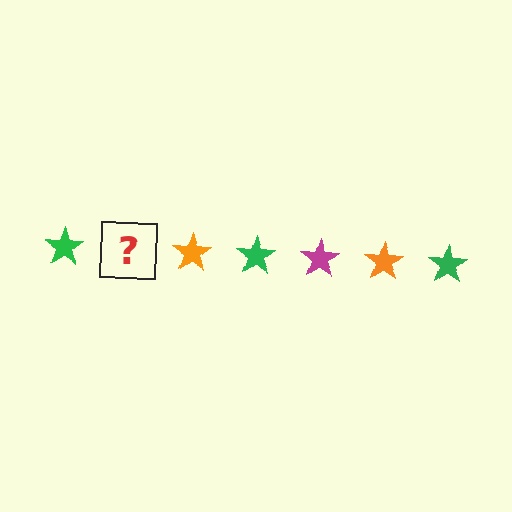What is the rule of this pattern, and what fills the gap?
The rule is that the pattern cycles through green, magenta, orange stars. The gap should be filled with a magenta star.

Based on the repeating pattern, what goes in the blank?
The blank should be a magenta star.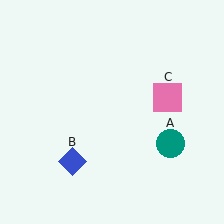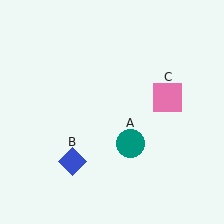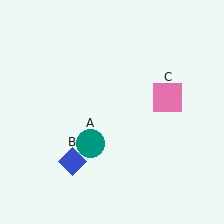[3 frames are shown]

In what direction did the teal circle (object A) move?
The teal circle (object A) moved left.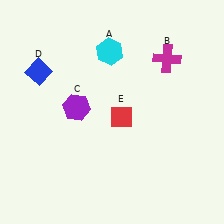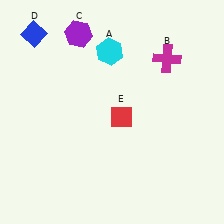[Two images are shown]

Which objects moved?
The objects that moved are: the purple hexagon (C), the blue diamond (D).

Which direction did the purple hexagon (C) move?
The purple hexagon (C) moved up.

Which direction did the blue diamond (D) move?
The blue diamond (D) moved up.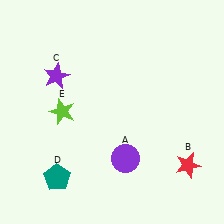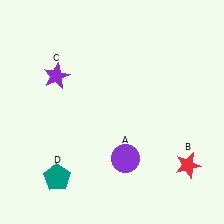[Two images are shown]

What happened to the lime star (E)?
The lime star (E) was removed in Image 2. It was in the top-left area of Image 1.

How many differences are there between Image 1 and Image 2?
There is 1 difference between the two images.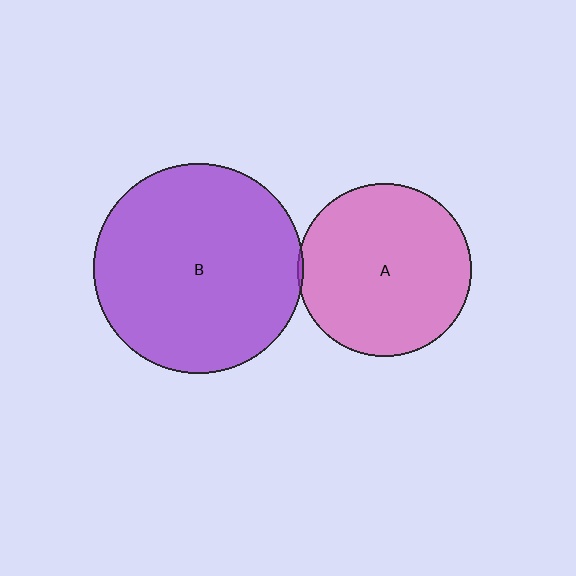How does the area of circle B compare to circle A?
Approximately 1.5 times.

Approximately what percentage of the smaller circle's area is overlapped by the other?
Approximately 5%.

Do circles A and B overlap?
Yes.